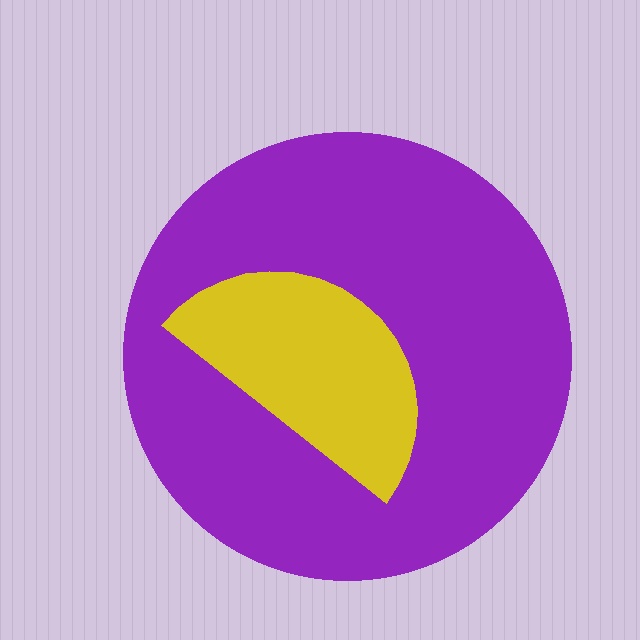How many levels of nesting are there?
2.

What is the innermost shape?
The yellow semicircle.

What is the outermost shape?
The purple circle.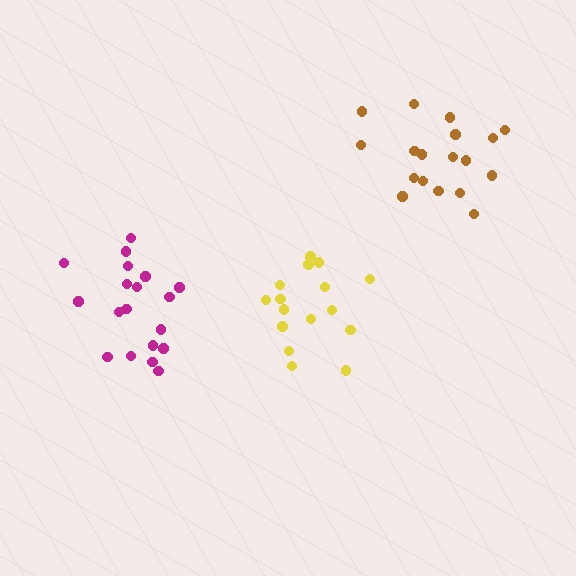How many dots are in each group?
Group 1: 16 dots, Group 2: 18 dots, Group 3: 19 dots (53 total).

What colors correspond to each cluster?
The clusters are colored: yellow, brown, magenta.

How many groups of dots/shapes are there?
There are 3 groups.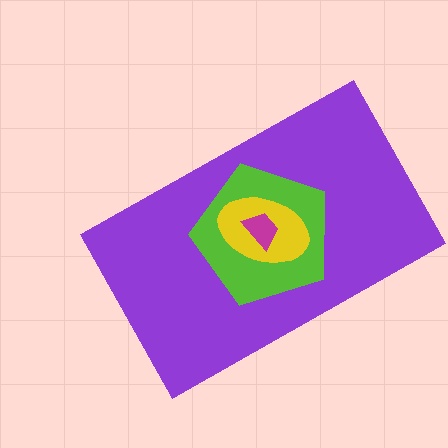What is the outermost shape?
The purple rectangle.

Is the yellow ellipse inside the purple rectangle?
Yes.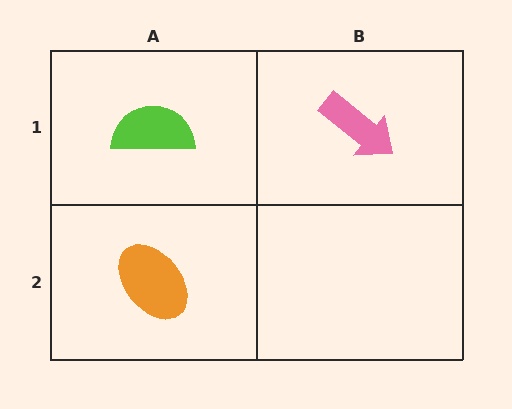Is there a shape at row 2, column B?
No, that cell is empty.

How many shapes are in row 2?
1 shape.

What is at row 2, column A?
An orange ellipse.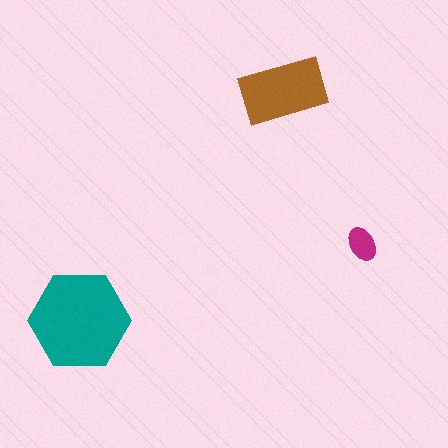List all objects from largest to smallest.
The teal hexagon, the brown rectangle, the magenta ellipse.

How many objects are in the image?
There are 3 objects in the image.